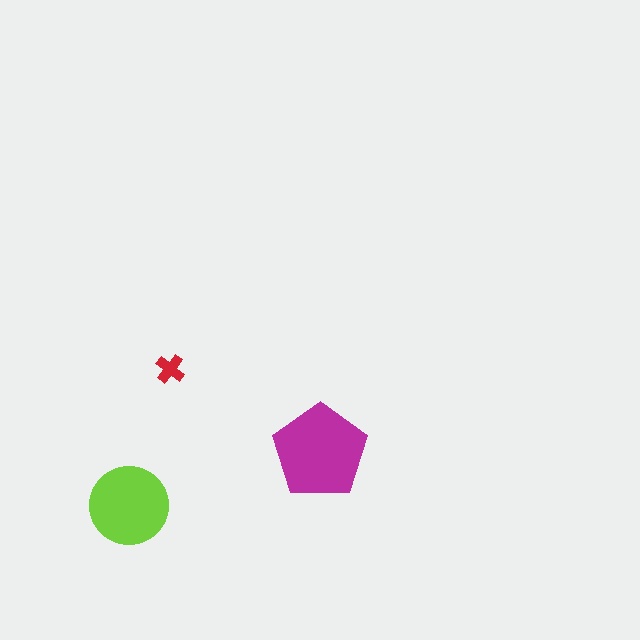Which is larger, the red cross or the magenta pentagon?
The magenta pentagon.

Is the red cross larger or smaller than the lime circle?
Smaller.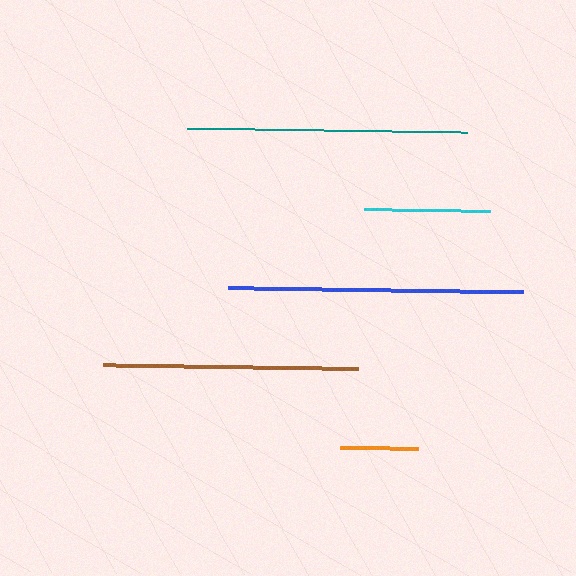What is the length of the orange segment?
The orange segment is approximately 79 pixels long.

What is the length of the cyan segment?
The cyan segment is approximately 127 pixels long.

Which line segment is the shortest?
The orange line is the shortest at approximately 79 pixels.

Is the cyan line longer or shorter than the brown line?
The brown line is longer than the cyan line.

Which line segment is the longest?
The blue line is the longest at approximately 295 pixels.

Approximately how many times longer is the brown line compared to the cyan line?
The brown line is approximately 2.0 times the length of the cyan line.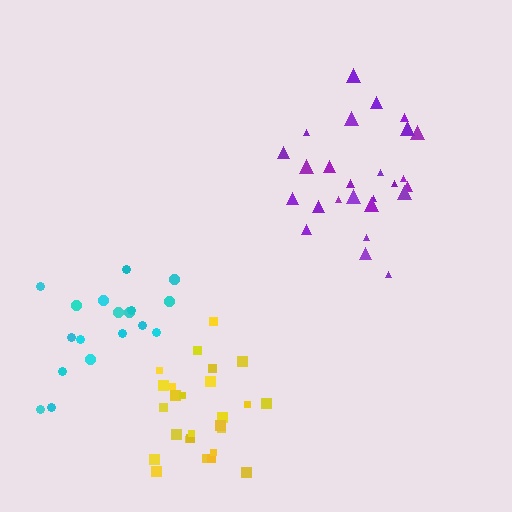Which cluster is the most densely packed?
Yellow.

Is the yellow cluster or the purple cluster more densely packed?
Yellow.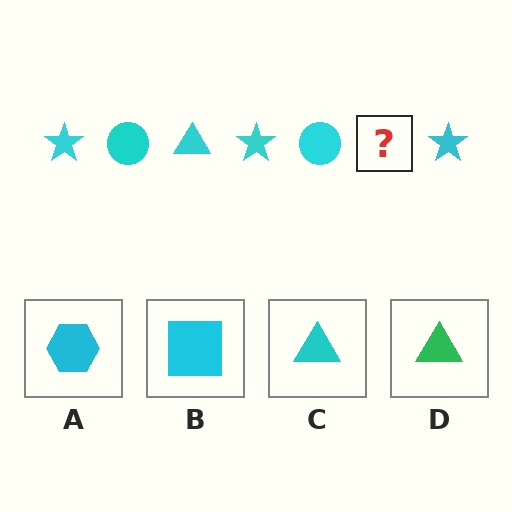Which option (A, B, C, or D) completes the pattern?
C.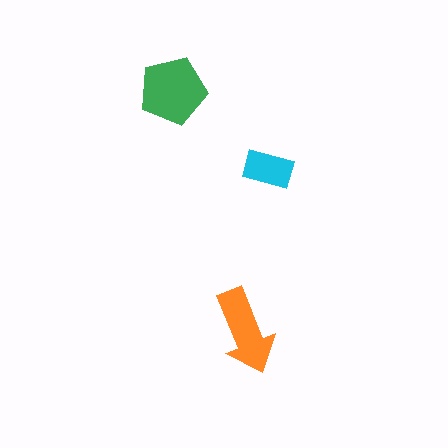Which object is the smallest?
The cyan rectangle.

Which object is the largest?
The green pentagon.